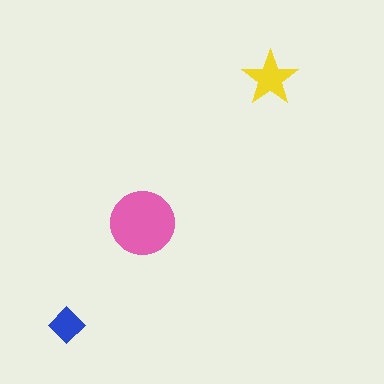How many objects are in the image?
There are 3 objects in the image.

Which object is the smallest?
The blue diamond.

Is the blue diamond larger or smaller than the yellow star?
Smaller.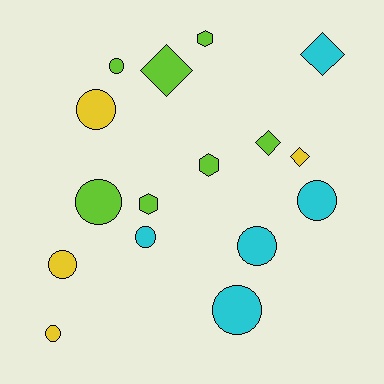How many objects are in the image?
There are 16 objects.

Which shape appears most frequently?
Circle, with 9 objects.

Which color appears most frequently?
Lime, with 7 objects.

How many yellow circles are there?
There are 3 yellow circles.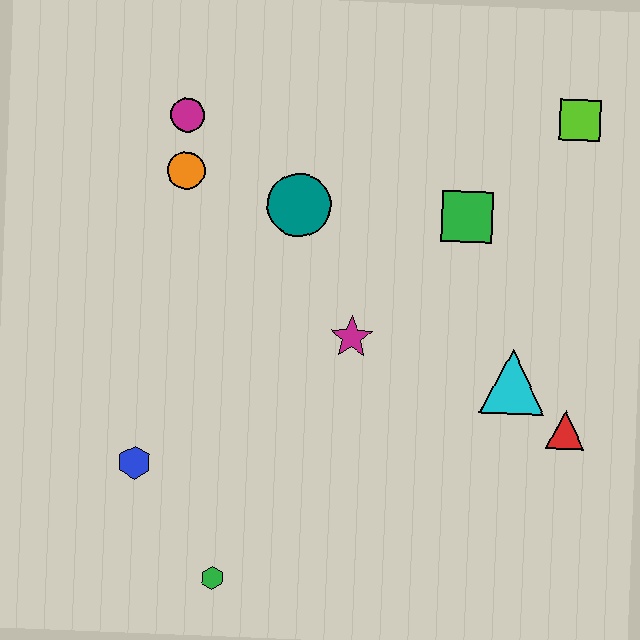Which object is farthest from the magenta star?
The lime square is farthest from the magenta star.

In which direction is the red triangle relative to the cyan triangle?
The red triangle is to the right of the cyan triangle.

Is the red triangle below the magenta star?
Yes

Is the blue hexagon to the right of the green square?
No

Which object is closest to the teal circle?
The orange circle is closest to the teal circle.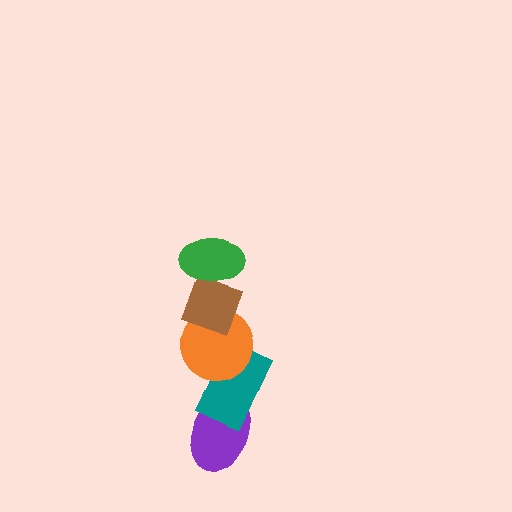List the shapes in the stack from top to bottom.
From top to bottom: the green ellipse, the brown diamond, the orange circle, the teal rectangle, the purple ellipse.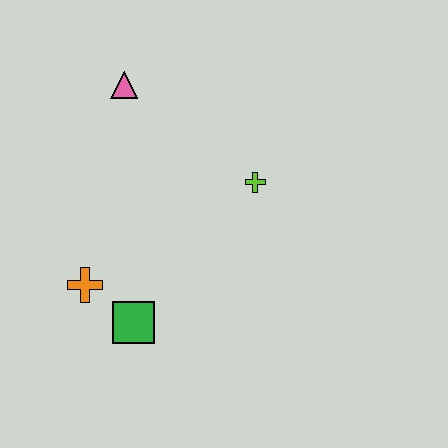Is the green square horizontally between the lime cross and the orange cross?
Yes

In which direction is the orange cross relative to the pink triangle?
The orange cross is below the pink triangle.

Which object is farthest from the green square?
The pink triangle is farthest from the green square.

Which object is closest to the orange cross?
The green square is closest to the orange cross.